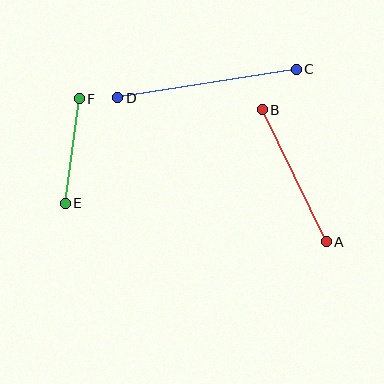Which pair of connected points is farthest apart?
Points C and D are farthest apart.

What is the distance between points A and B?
The distance is approximately 146 pixels.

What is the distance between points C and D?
The distance is approximately 181 pixels.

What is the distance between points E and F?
The distance is approximately 105 pixels.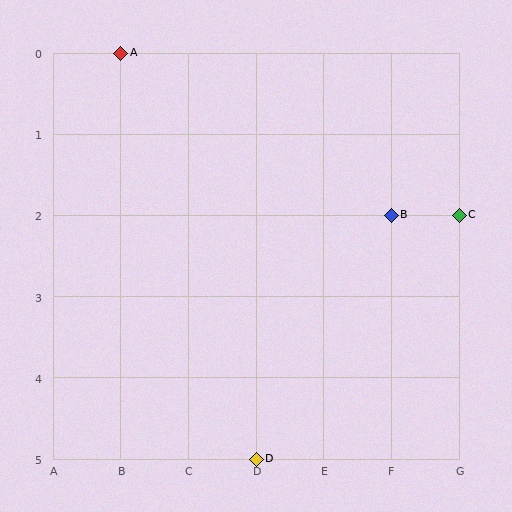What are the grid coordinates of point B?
Point B is at grid coordinates (F, 2).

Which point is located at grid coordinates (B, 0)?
Point A is at (B, 0).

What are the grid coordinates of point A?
Point A is at grid coordinates (B, 0).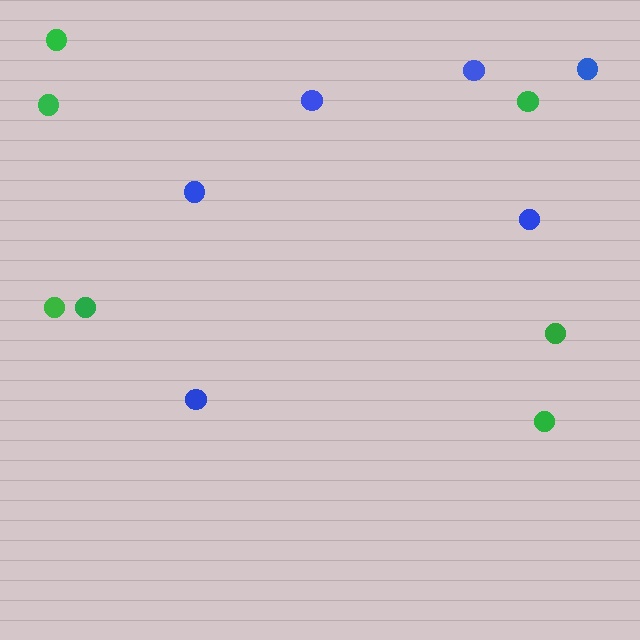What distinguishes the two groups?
There are 2 groups: one group of blue circles (6) and one group of green circles (7).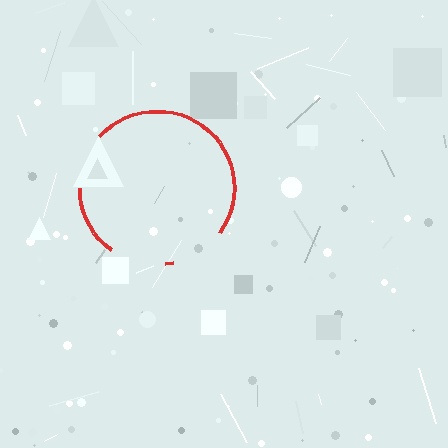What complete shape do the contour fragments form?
The contour fragments form a circle.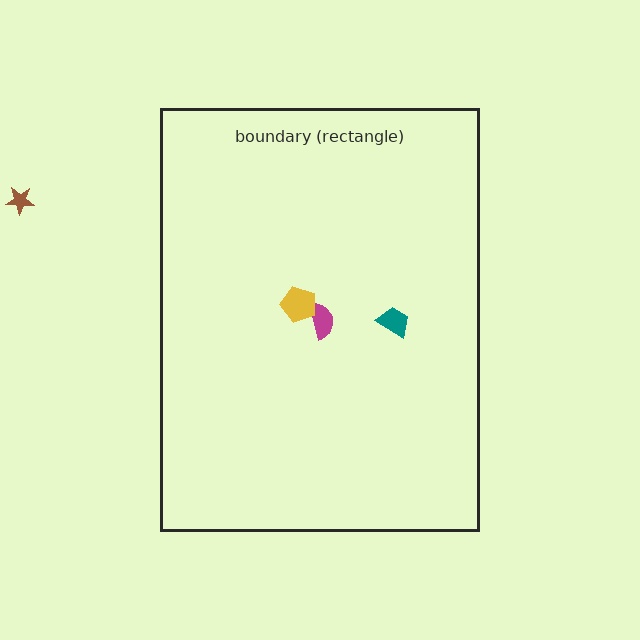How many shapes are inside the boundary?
3 inside, 1 outside.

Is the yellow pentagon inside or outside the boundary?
Inside.